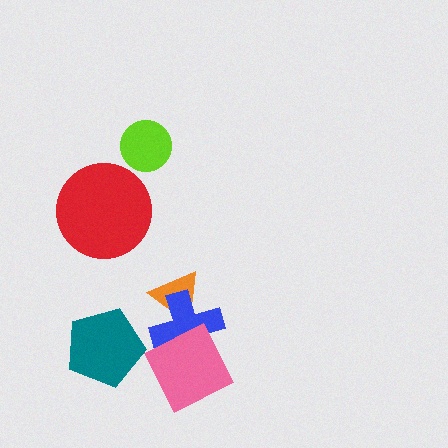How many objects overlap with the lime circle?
0 objects overlap with the lime circle.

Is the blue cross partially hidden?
Yes, it is partially covered by another shape.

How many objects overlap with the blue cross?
2 objects overlap with the blue cross.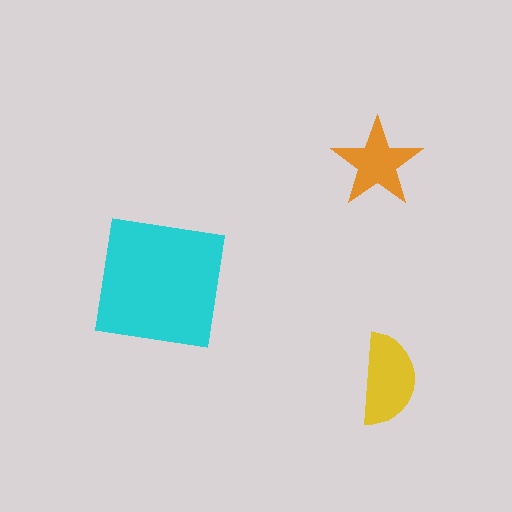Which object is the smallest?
The orange star.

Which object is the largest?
The cyan square.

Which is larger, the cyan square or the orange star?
The cyan square.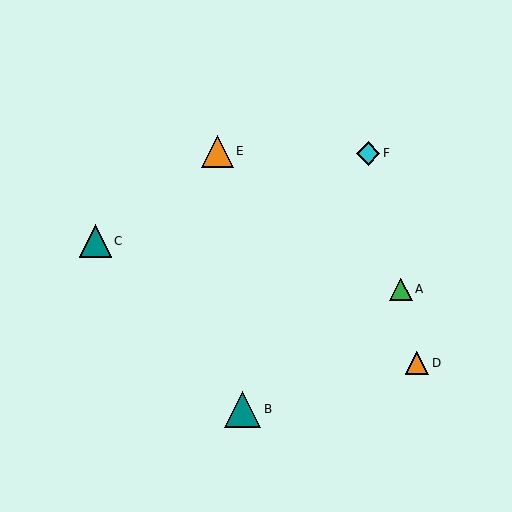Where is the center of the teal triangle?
The center of the teal triangle is at (242, 409).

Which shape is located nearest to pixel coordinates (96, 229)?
The teal triangle (labeled C) at (95, 241) is nearest to that location.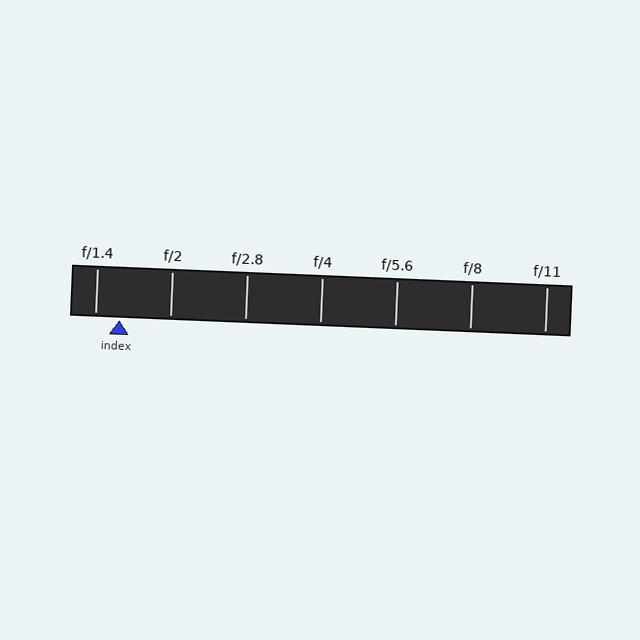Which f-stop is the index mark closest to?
The index mark is closest to f/1.4.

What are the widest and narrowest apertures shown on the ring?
The widest aperture shown is f/1.4 and the narrowest is f/11.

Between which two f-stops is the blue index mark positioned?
The index mark is between f/1.4 and f/2.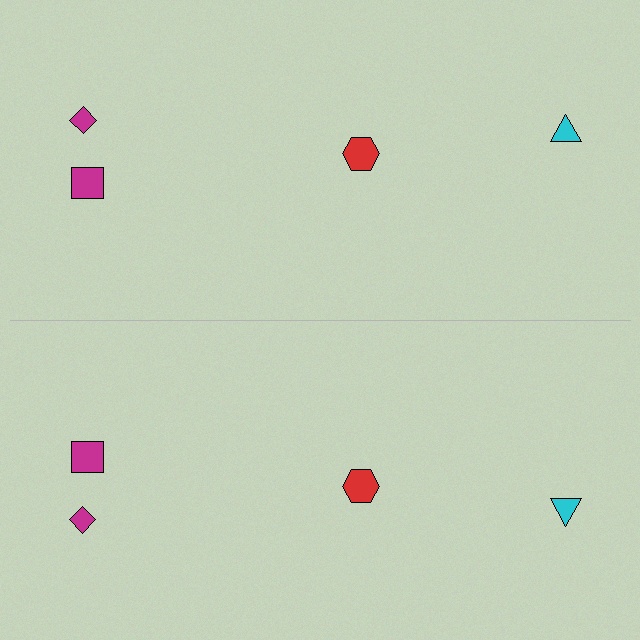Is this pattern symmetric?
Yes, this pattern has bilateral (reflection) symmetry.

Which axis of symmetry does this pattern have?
The pattern has a horizontal axis of symmetry running through the center of the image.